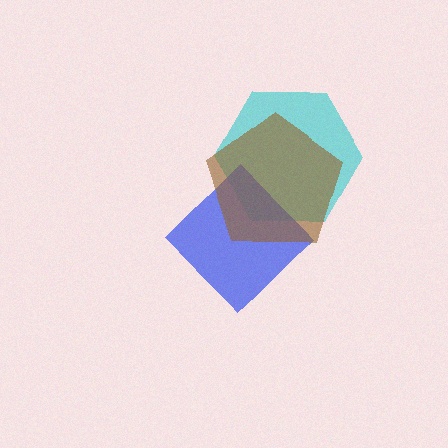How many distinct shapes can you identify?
There are 3 distinct shapes: a cyan hexagon, a blue diamond, a brown pentagon.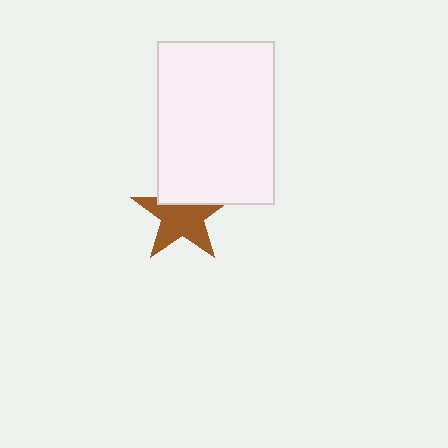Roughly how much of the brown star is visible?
Most of it is visible (roughly 69%).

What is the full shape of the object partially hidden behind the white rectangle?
The partially hidden object is a brown star.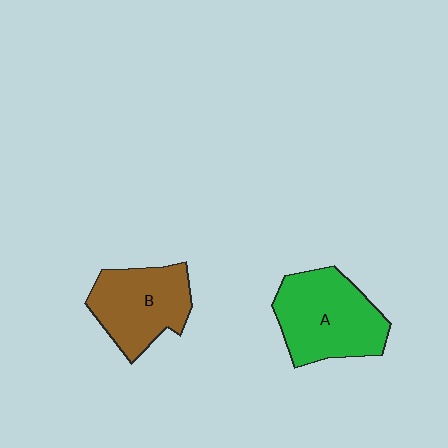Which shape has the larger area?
Shape A (green).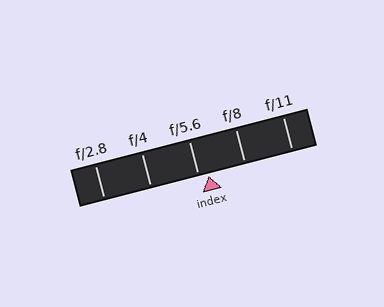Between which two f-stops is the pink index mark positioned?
The index mark is between f/5.6 and f/8.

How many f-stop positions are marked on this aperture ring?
There are 5 f-stop positions marked.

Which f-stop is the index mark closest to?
The index mark is closest to f/5.6.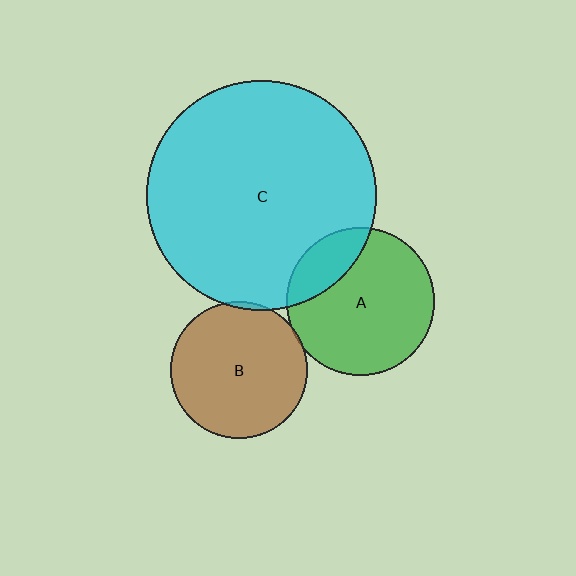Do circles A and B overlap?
Yes.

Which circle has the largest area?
Circle C (cyan).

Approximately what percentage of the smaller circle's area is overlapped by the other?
Approximately 5%.